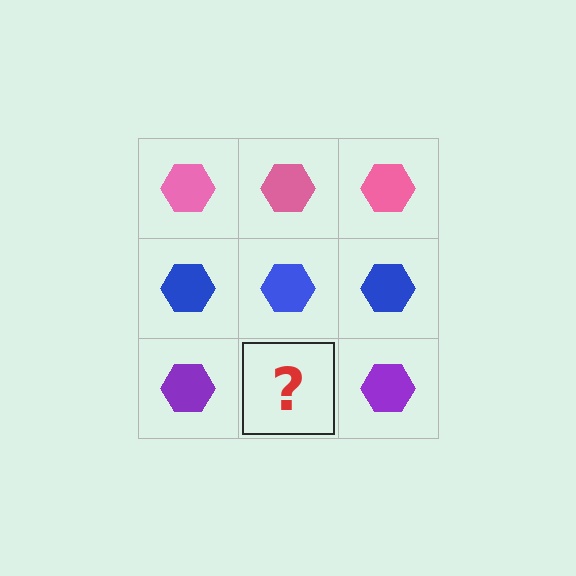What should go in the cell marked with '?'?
The missing cell should contain a purple hexagon.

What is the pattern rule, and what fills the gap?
The rule is that each row has a consistent color. The gap should be filled with a purple hexagon.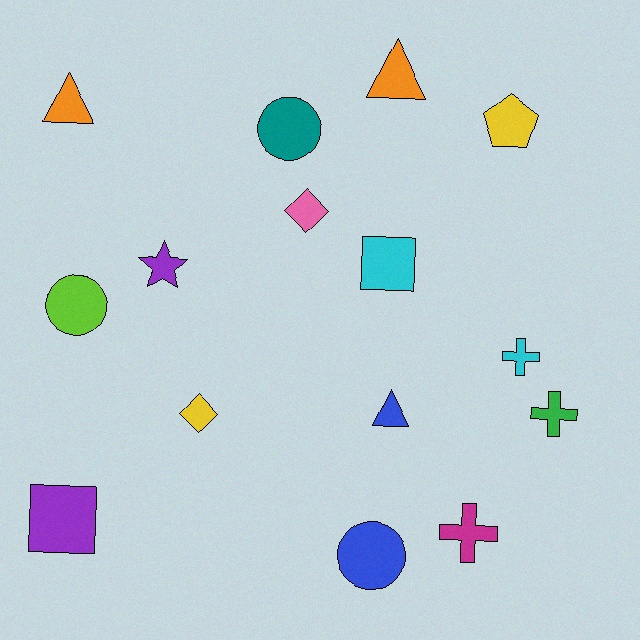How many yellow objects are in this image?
There are 2 yellow objects.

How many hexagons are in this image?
There are no hexagons.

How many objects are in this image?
There are 15 objects.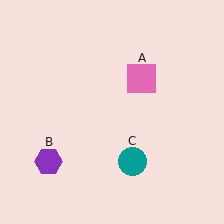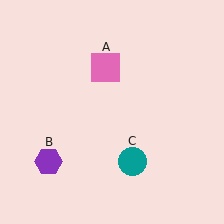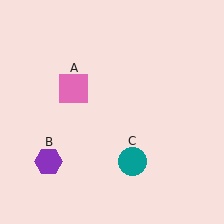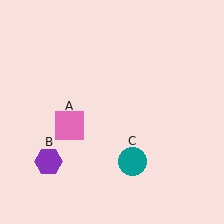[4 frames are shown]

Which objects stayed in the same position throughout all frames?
Purple hexagon (object B) and teal circle (object C) remained stationary.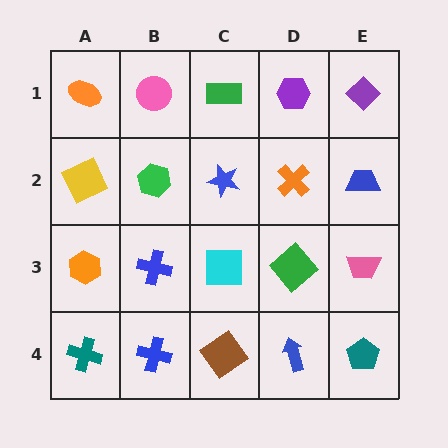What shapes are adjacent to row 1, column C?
A blue star (row 2, column C), a pink circle (row 1, column B), a purple hexagon (row 1, column D).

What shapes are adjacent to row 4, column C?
A cyan square (row 3, column C), a blue cross (row 4, column B), a blue arrow (row 4, column D).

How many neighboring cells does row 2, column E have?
3.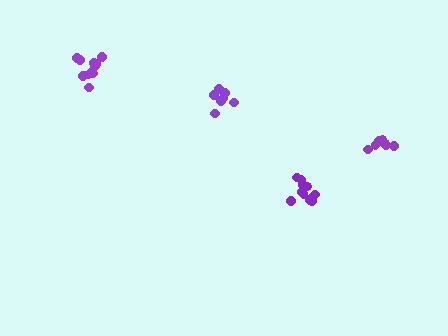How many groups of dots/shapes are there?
There are 4 groups.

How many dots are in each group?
Group 1: 8 dots, Group 2: 11 dots, Group 3: 11 dots, Group 4: 7 dots (37 total).